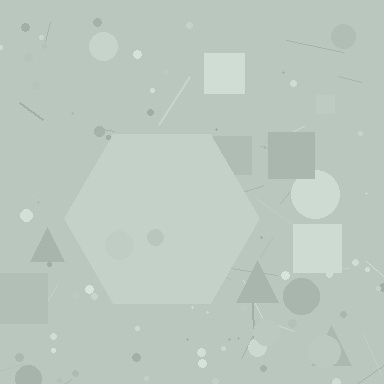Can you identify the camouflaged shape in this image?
The camouflaged shape is a hexagon.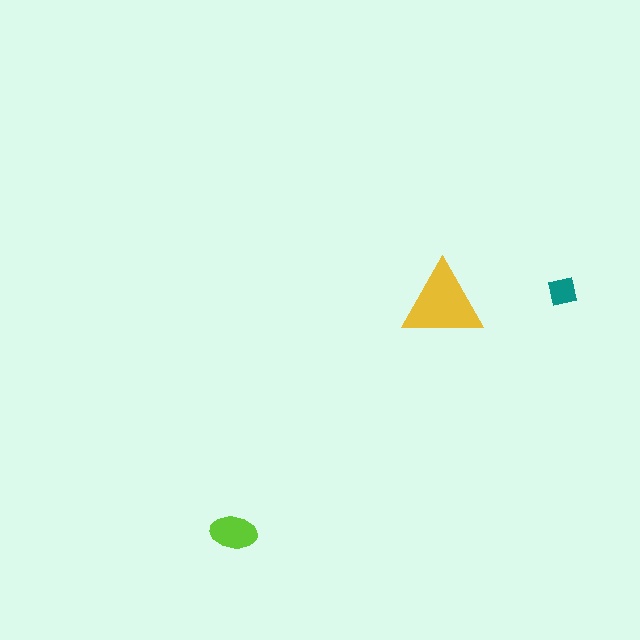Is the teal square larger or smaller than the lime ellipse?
Smaller.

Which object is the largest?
The yellow triangle.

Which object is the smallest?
The teal square.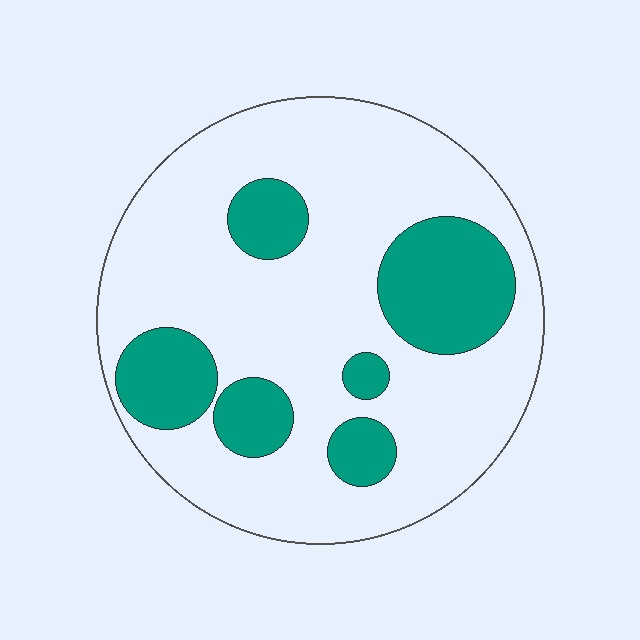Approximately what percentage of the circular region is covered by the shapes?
Approximately 25%.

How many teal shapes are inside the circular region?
6.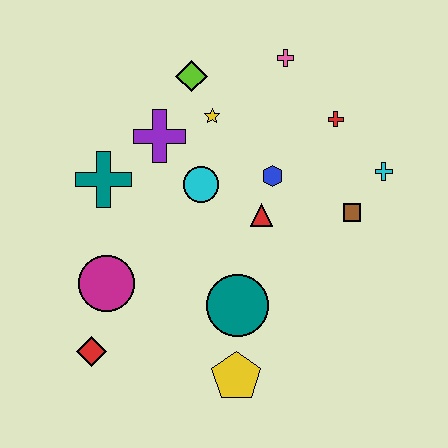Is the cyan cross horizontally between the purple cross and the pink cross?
No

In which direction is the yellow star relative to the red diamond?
The yellow star is above the red diamond.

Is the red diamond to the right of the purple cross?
No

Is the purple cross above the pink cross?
No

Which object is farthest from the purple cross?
The yellow pentagon is farthest from the purple cross.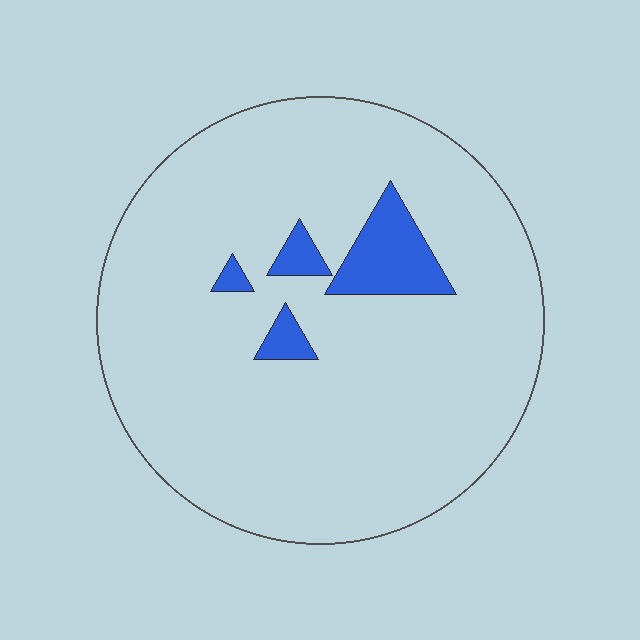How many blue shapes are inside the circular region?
4.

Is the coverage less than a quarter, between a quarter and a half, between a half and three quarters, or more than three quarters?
Less than a quarter.